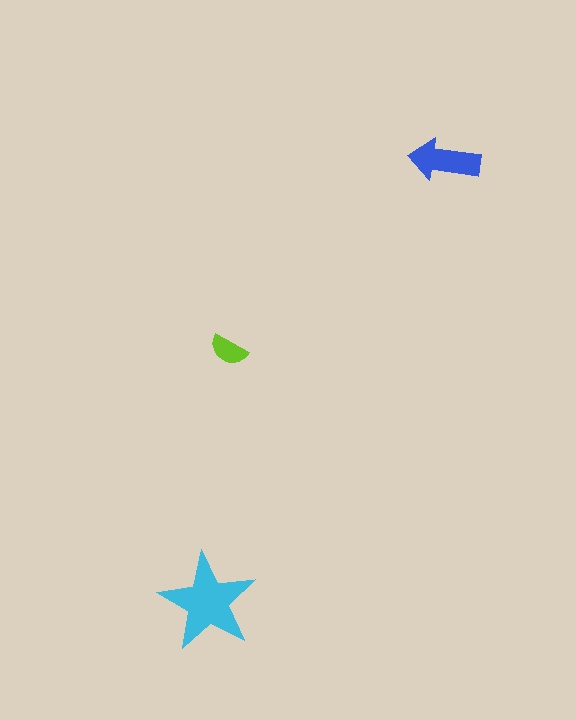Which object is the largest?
The cyan star.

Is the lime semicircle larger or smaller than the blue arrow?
Smaller.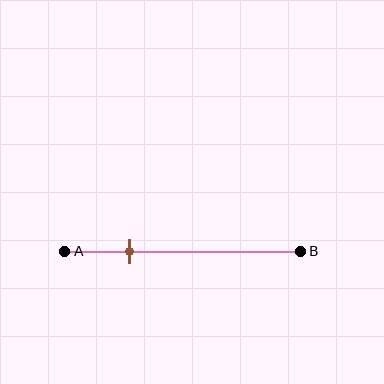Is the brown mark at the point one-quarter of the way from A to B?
Yes, the mark is approximately at the one-quarter point.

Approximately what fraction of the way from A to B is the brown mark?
The brown mark is approximately 30% of the way from A to B.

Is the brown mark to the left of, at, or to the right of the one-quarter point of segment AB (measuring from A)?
The brown mark is approximately at the one-quarter point of segment AB.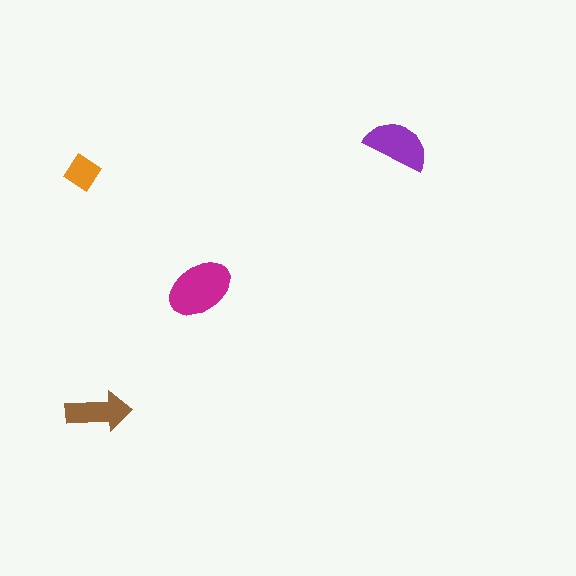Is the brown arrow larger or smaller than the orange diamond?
Larger.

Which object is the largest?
The magenta ellipse.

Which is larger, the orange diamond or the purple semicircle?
The purple semicircle.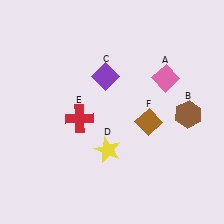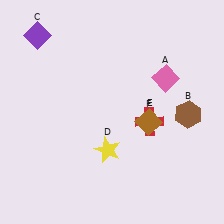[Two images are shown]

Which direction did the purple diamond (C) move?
The purple diamond (C) moved left.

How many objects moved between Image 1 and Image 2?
2 objects moved between the two images.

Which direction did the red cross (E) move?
The red cross (E) moved right.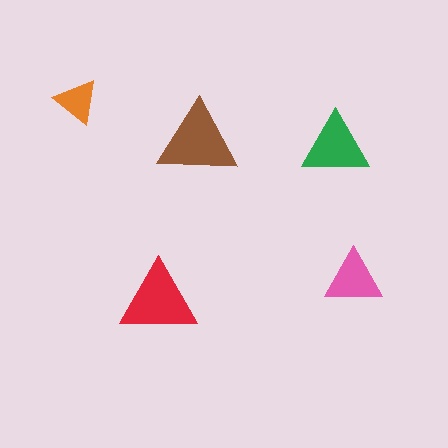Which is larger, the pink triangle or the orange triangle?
The pink one.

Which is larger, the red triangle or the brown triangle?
The brown one.